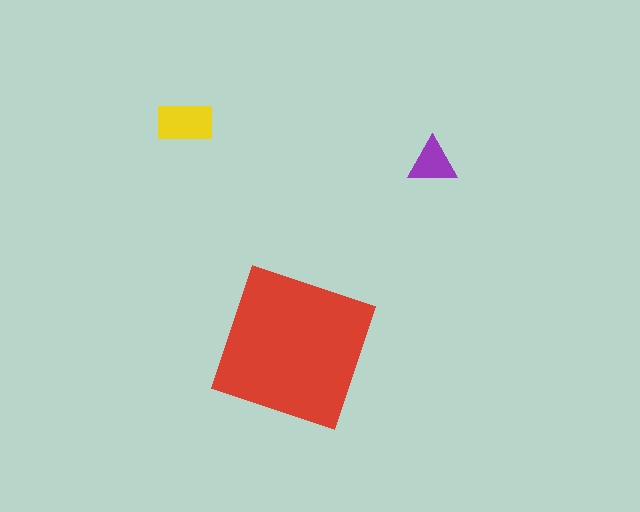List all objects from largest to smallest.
The red square, the yellow rectangle, the purple triangle.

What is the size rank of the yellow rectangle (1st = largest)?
2nd.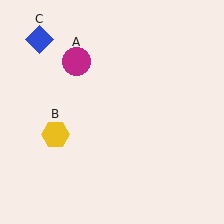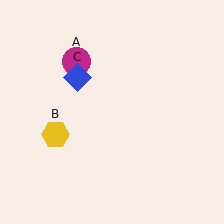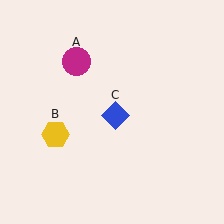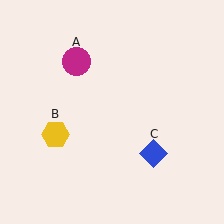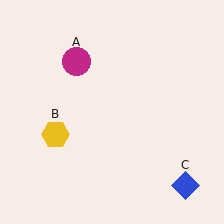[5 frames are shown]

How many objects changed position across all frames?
1 object changed position: blue diamond (object C).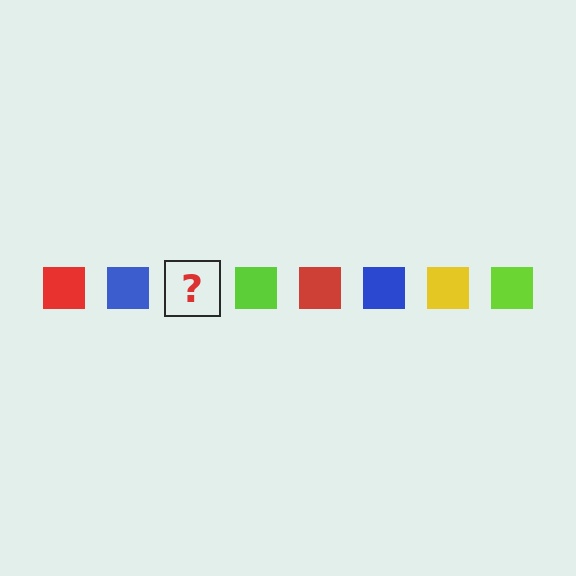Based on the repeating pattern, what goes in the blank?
The blank should be a yellow square.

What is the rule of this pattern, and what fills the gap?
The rule is that the pattern cycles through red, blue, yellow, lime squares. The gap should be filled with a yellow square.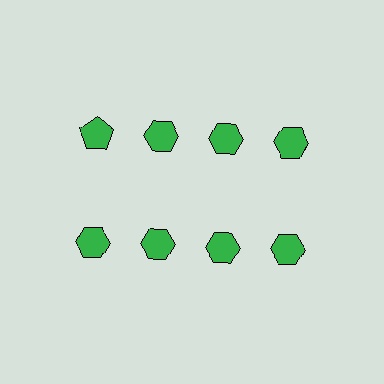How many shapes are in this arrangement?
There are 8 shapes arranged in a grid pattern.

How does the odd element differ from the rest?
It has a different shape: pentagon instead of hexagon.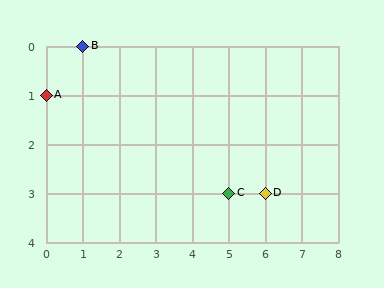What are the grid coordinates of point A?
Point A is at grid coordinates (0, 1).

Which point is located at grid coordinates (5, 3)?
Point C is at (5, 3).